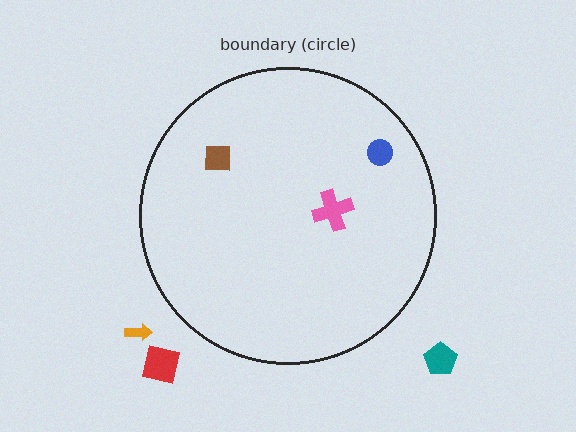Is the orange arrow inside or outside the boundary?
Outside.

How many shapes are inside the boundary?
3 inside, 3 outside.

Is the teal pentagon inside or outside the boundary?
Outside.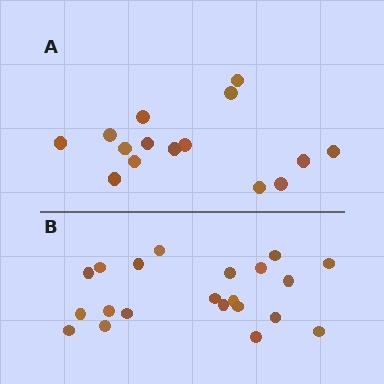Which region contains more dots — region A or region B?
Region B (the bottom region) has more dots.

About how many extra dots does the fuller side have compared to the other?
Region B has about 6 more dots than region A.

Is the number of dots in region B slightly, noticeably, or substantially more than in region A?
Region B has noticeably more, but not dramatically so. The ratio is roughly 1.4 to 1.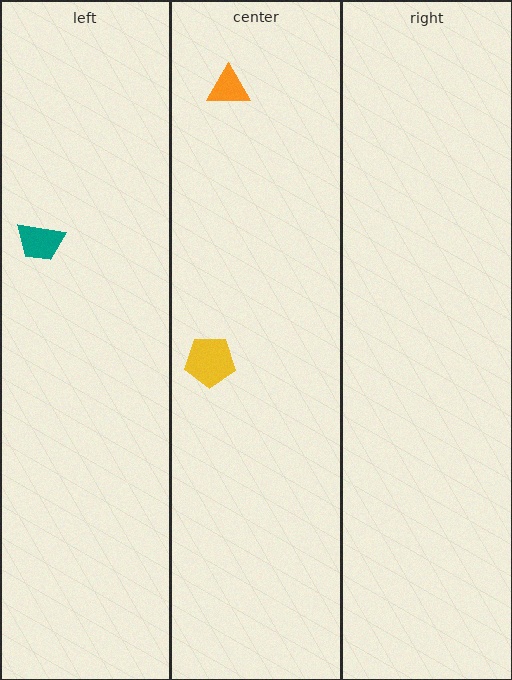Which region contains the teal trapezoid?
The left region.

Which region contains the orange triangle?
The center region.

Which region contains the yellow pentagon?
The center region.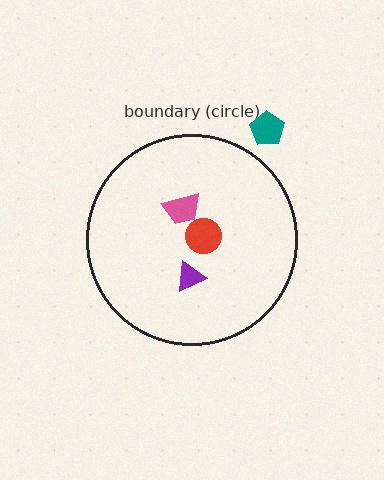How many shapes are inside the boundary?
3 inside, 1 outside.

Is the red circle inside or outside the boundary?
Inside.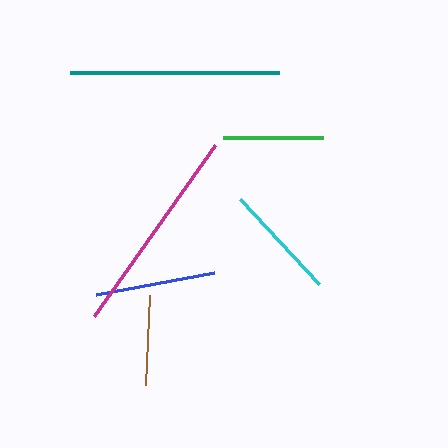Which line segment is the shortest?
The brown line is the shortest at approximately 90 pixels.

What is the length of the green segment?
The green segment is approximately 100 pixels long.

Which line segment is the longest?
The magenta line is the longest at approximately 209 pixels.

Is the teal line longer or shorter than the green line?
The teal line is longer than the green line.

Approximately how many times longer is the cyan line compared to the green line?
The cyan line is approximately 1.2 times the length of the green line.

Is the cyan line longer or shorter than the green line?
The cyan line is longer than the green line.